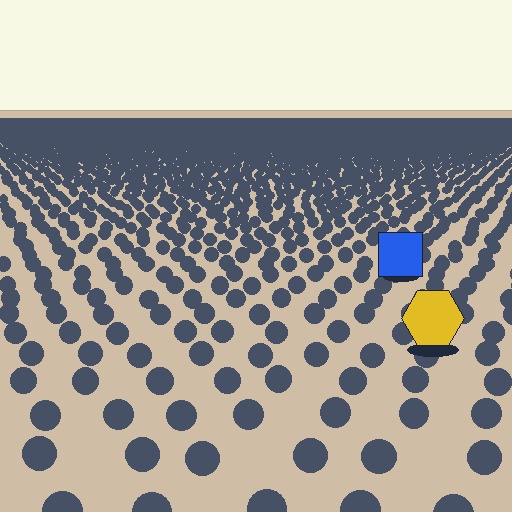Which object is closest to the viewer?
The yellow hexagon is closest. The texture marks near it are larger and more spread out.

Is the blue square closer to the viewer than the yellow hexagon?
No. The yellow hexagon is closer — you can tell from the texture gradient: the ground texture is coarser near it.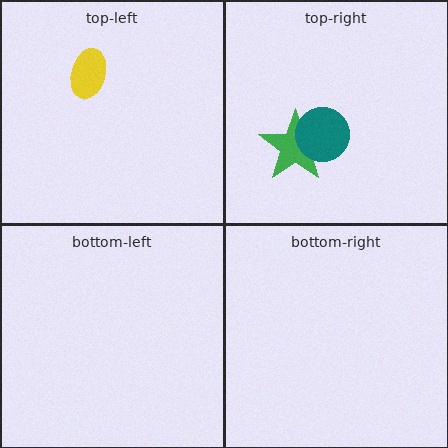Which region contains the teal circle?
The top-right region.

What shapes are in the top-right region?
The green star, the teal circle.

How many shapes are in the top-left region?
1.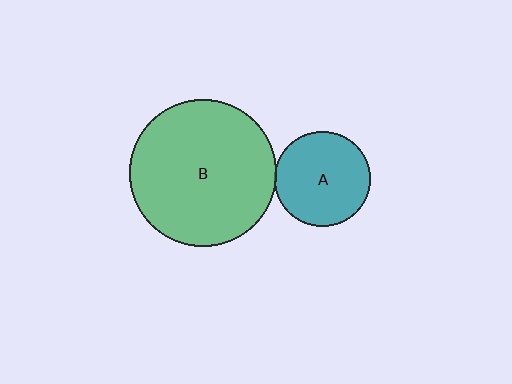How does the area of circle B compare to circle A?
Approximately 2.4 times.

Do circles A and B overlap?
Yes.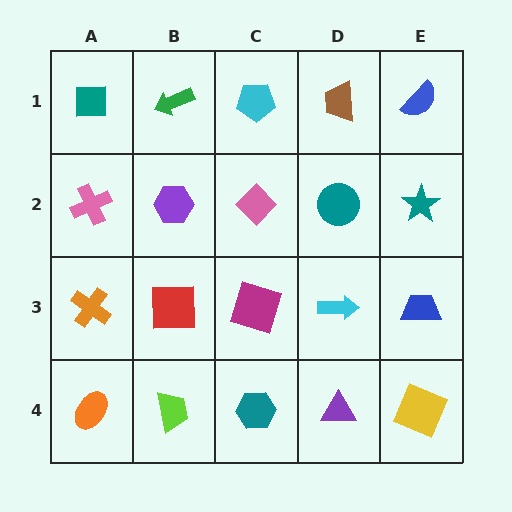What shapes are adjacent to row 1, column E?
A teal star (row 2, column E), a brown trapezoid (row 1, column D).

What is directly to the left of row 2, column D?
A pink diamond.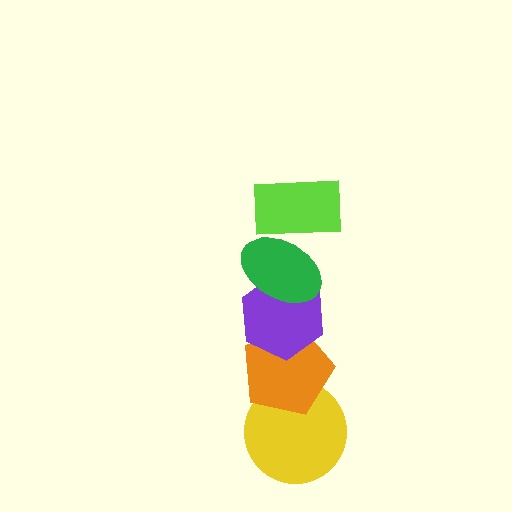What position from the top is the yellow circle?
The yellow circle is 5th from the top.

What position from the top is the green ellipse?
The green ellipse is 2nd from the top.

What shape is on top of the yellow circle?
The orange pentagon is on top of the yellow circle.